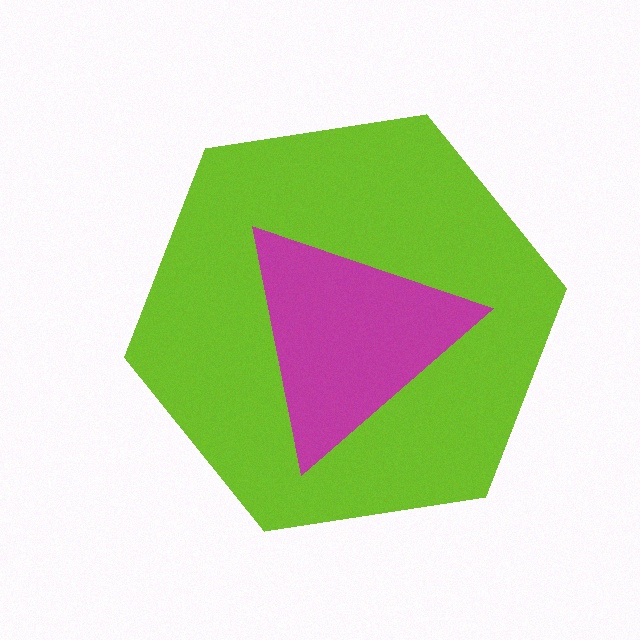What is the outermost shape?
The lime hexagon.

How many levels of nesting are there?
2.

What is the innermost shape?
The magenta triangle.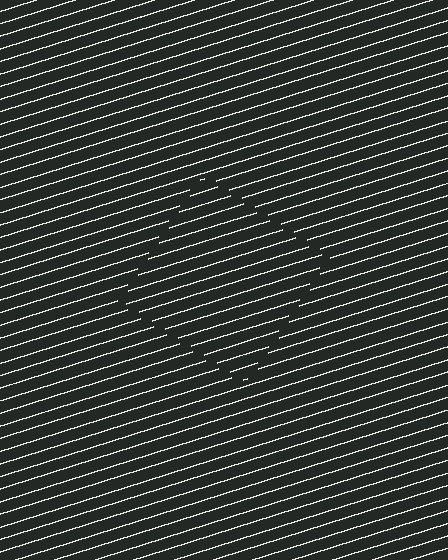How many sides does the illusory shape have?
4 sides — the line-ends trace a square.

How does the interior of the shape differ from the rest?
The interior of the shape contains the same grating, shifted by half a period — the contour is defined by the phase discontinuity where line-ends from the inner and outer gratings abut.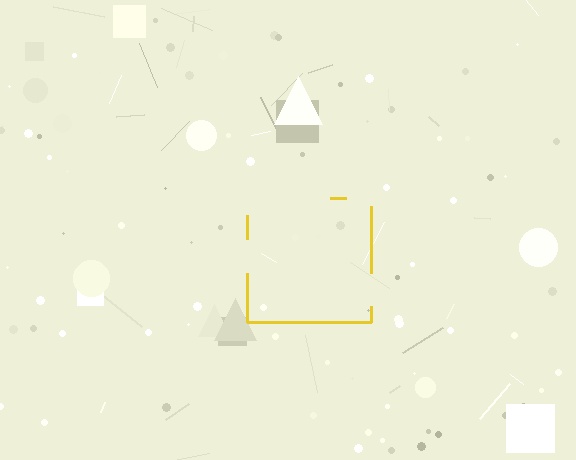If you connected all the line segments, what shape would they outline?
They would outline a square.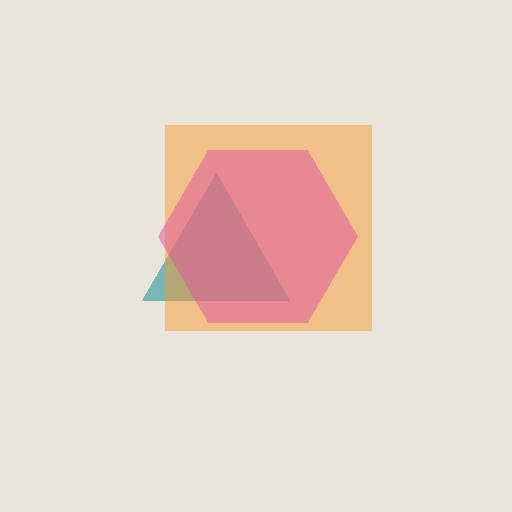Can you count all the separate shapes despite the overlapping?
Yes, there are 3 separate shapes.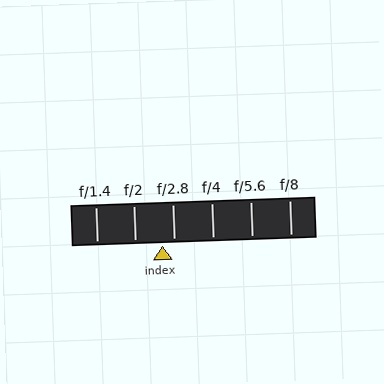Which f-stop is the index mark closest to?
The index mark is closest to f/2.8.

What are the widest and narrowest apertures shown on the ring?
The widest aperture shown is f/1.4 and the narrowest is f/8.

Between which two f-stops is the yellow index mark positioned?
The index mark is between f/2 and f/2.8.